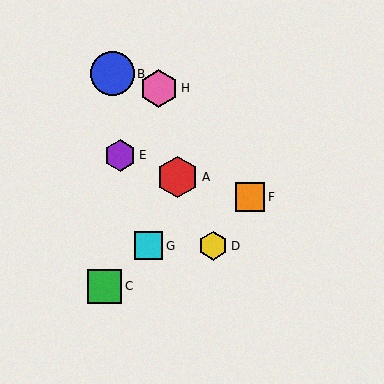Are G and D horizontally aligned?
Yes, both are at y≈246.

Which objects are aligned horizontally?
Objects D, G are aligned horizontally.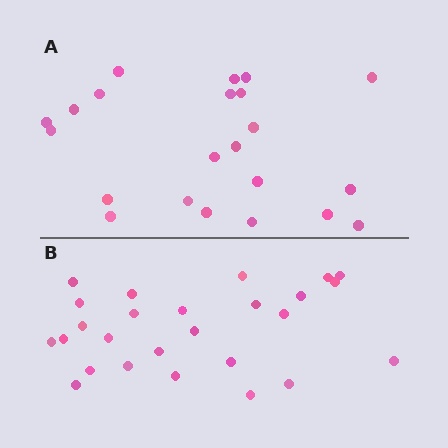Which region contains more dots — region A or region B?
Region B (the bottom region) has more dots.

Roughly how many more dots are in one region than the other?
Region B has about 4 more dots than region A.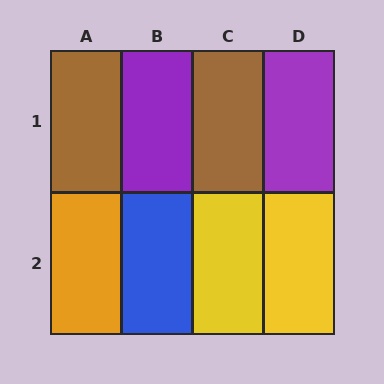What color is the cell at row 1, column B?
Purple.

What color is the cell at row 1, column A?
Brown.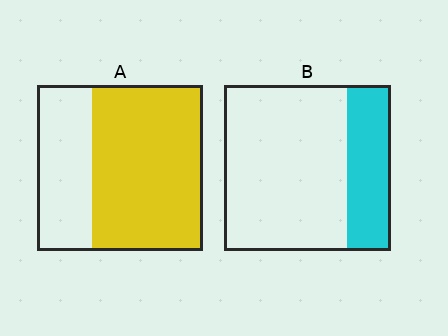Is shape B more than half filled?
No.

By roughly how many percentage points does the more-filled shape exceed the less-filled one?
By roughly 40 percentage points (A over B).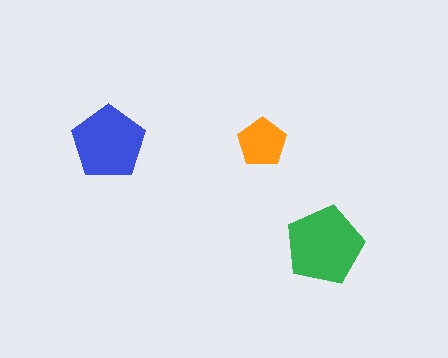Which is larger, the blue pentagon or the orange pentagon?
The blue one.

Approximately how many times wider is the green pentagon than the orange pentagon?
About 1.5 times wider.